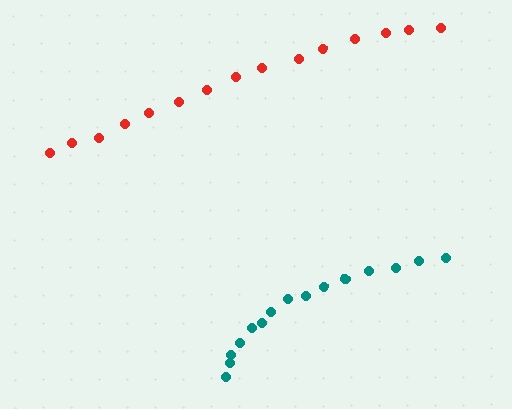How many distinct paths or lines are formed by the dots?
There are 2 distinct paths.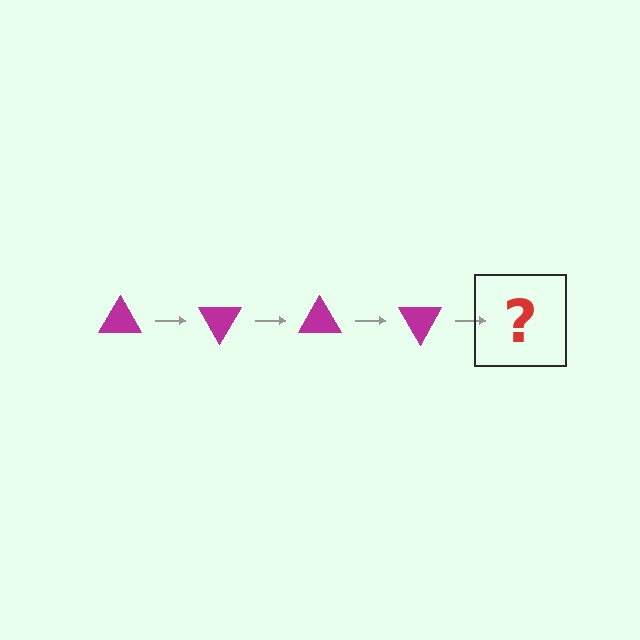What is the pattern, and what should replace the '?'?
The pattern is that the triangle rotates 60 degrees each step. The '?' should be a magenta triangle rotated 240 degrees.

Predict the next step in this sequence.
The next step is a magenta triangle rotated 240 degrees.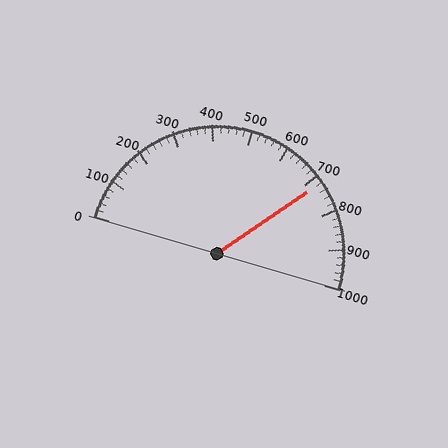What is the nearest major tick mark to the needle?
The nearest major tick mark is 700.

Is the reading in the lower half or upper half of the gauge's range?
The reading is in the upper half of the range (0 to 1000).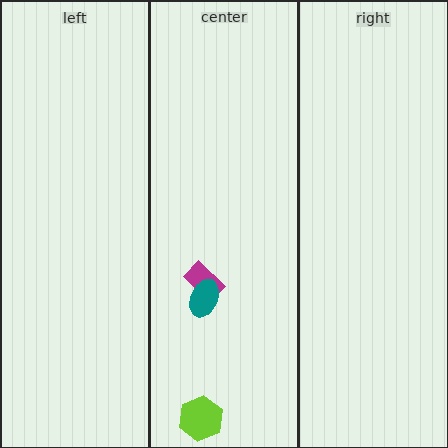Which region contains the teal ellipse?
The center region.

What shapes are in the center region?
The magenta rectangle, the lime hexagon, the teal ellipse.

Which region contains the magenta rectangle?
The center region.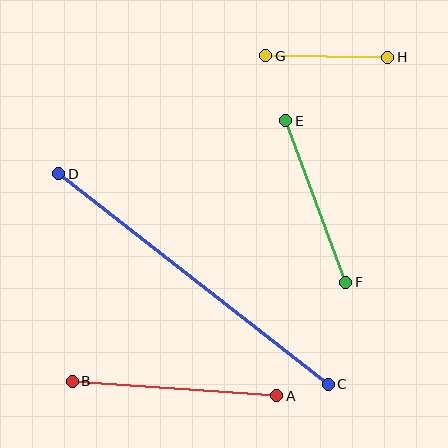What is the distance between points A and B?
The distance is approximately 205 pixels.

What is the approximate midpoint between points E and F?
The midpoint is at approximately (316, 202) pixels.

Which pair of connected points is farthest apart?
Points C and D are farthest apart.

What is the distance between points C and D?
The distance is approximately 342 pixels.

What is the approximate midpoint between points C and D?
The midpoint is at approximately (193, 279) pixels.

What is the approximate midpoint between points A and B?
The midpoint is at approximately (174, 389) pixels.